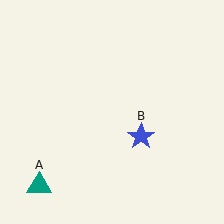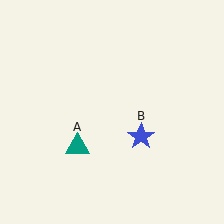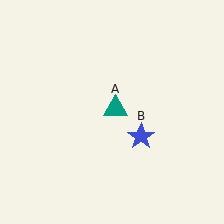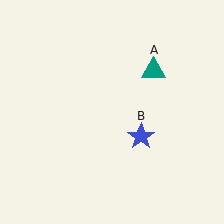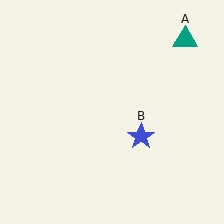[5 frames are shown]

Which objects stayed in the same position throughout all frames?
Blue star (object B) remained stationary.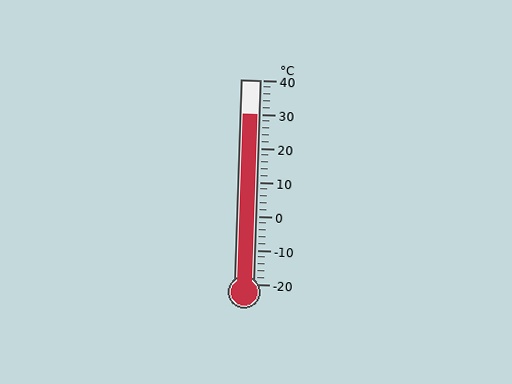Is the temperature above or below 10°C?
The temperature is above 10°C.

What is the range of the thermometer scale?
The thermometer scale ranges from -20°C to 40°C.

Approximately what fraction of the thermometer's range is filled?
The thermometer is filled to approximately 85% of its range.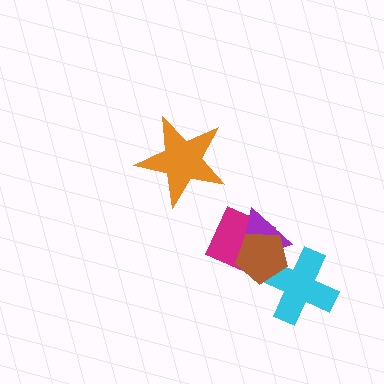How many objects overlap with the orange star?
0 objects overlap with the orange star.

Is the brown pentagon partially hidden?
No, no other shape covers it.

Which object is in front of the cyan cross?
The brown pentagon is in front of the cyan cross.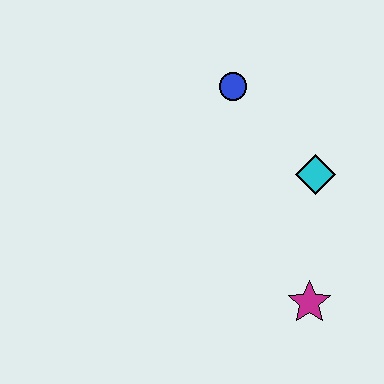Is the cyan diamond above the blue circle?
No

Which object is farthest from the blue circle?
The magenta star is farthest from the blue circle.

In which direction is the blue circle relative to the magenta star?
The blue circle is above the magenta star.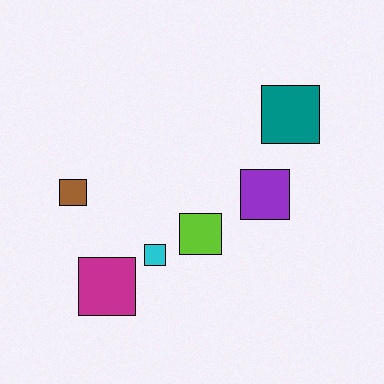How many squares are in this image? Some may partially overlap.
There are 6 squares.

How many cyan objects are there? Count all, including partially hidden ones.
There is 1 cyan object.